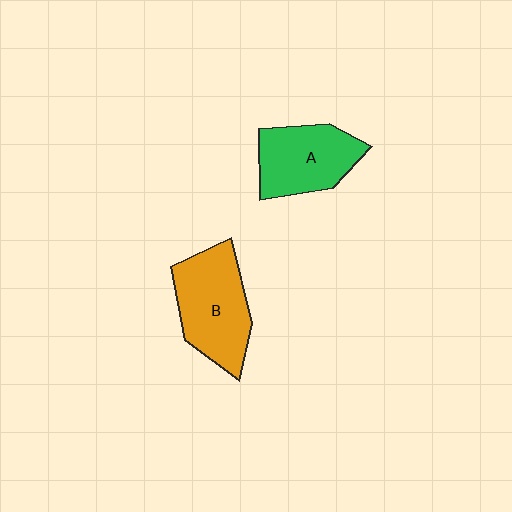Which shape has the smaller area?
Shape A (green).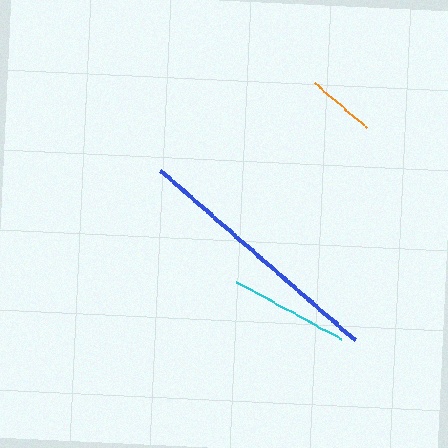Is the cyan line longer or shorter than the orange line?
The cyan line is longer than the orange line.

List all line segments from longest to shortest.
From longest to shortest: blue, cyan, orange.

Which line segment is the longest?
The blue line is the longest at approximately 258 pixels.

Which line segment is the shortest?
The orange line is the shortest at approximately 68 pixels.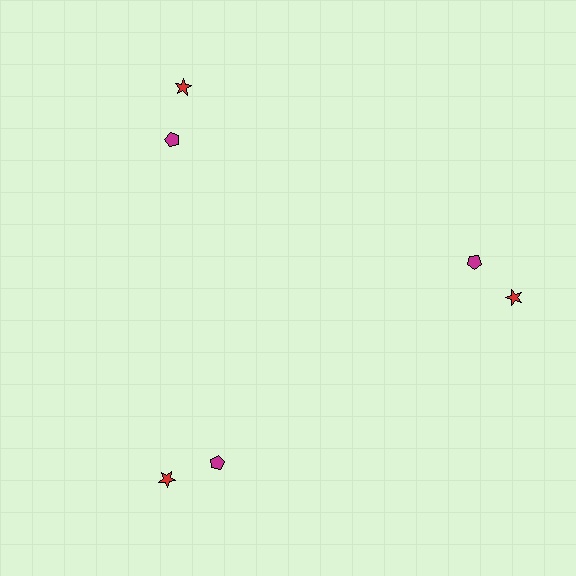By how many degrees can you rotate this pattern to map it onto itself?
The pattern maps onto itself every 120 degrees of rotation.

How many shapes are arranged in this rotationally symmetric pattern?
There are 6 shapes, arranged in 3 groups of 2.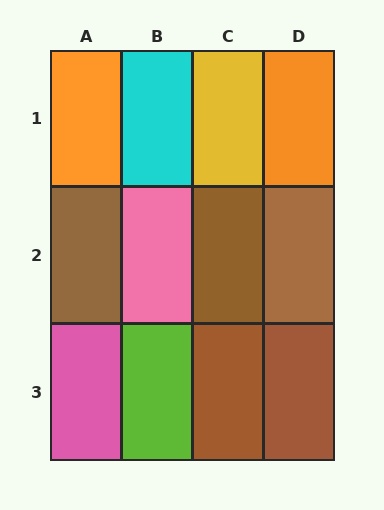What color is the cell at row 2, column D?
Brown.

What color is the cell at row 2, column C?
Brown.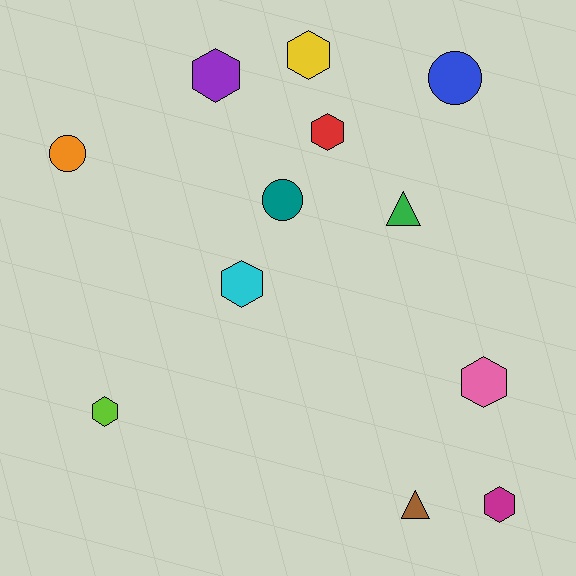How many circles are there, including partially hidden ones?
There are 3 circles.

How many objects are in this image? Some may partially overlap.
There are 12 objects.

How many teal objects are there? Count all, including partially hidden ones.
There is 1 teal object.